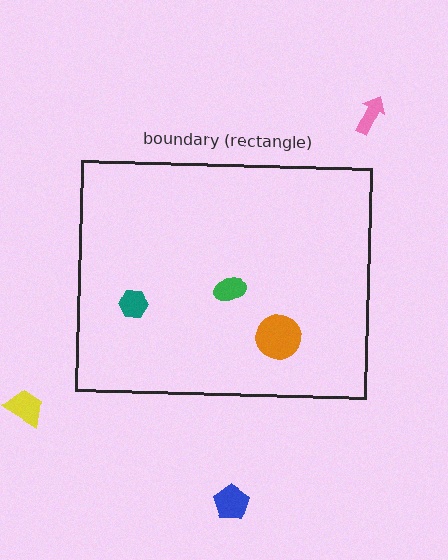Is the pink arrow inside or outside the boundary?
Outside.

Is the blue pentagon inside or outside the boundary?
Outside.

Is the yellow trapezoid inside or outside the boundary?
Outside.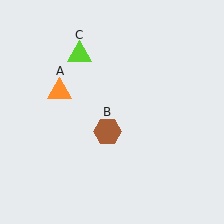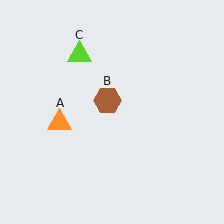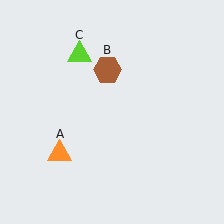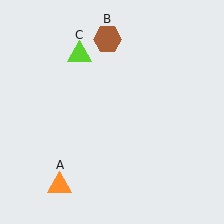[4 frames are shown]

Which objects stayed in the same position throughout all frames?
Lime triangle (object C) remained stationary.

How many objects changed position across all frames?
2 objects changed position: orange triangle (object A), brown hexagon (object B).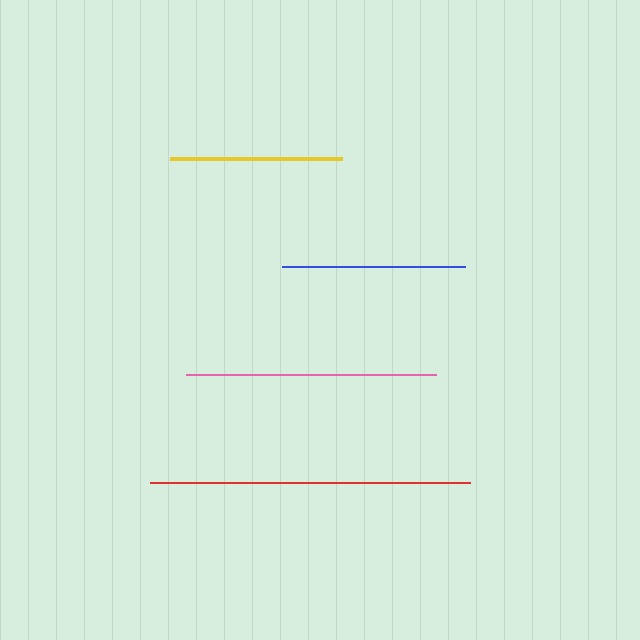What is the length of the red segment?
The red segment is approximately 319 pixels long.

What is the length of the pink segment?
The pink segment is approximately 251 pixels long.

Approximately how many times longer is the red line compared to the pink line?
The red line is approximately 1.3 times the length of the pink line.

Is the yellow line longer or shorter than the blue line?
The blue line is longer than the yellow line.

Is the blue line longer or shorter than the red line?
The red line is longer than the blue line.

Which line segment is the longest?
The red line is the longest at approximately 319 pixels.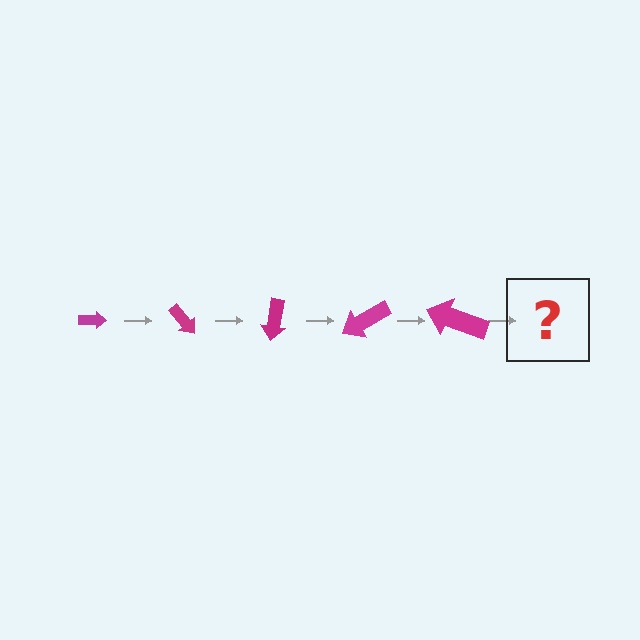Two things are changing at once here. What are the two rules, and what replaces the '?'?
The two rules are that the arrow grows larger each step and it rotates 50 degrees each step. The '?' should be an arrow, larger than the previous one and rotated 250 degrees from the start.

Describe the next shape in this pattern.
It should be an arrow, larger than the previous one and rotated 250 degrees from the start.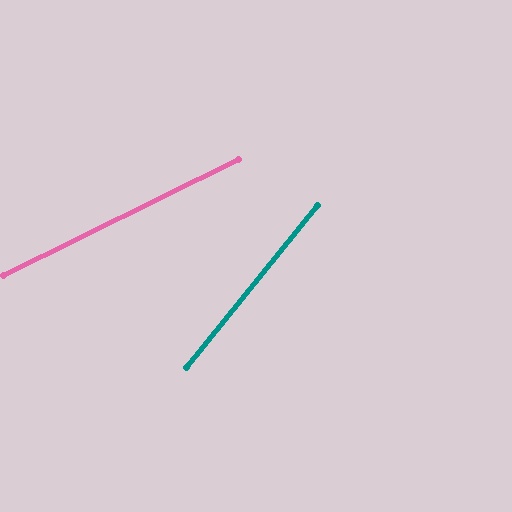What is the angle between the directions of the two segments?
Approximately 25 degrees.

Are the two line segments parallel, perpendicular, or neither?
Neither parallel nor perpendicular — they differ by about 25°.